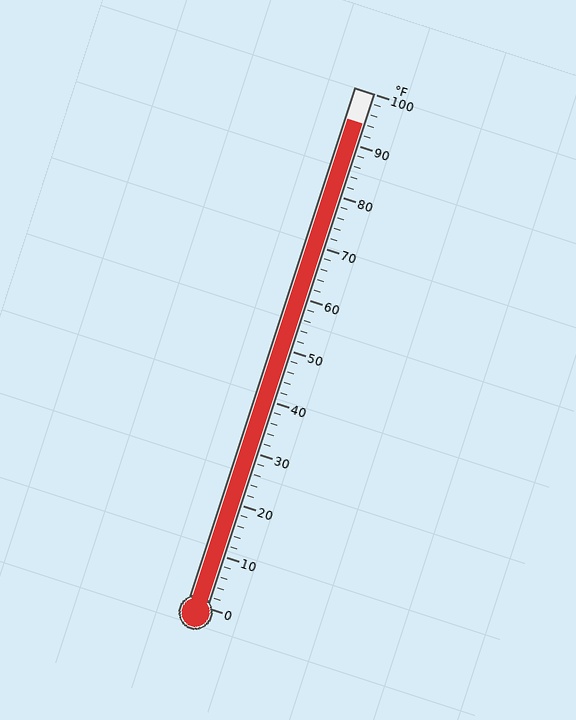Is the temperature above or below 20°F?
The temperature is above 20°F.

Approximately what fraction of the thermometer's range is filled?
The thermometer is filled to approximately 95% of its range.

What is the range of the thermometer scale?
The thermometer scale ranges from 0°F to 100°F.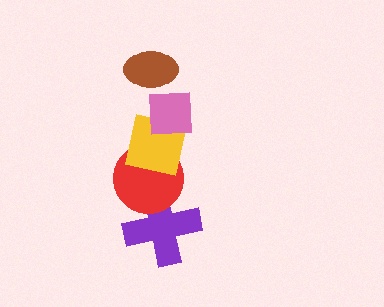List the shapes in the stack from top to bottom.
From top to bottom: the brown ellipse, the pink square, the yellow square, the red circle, the purple cross.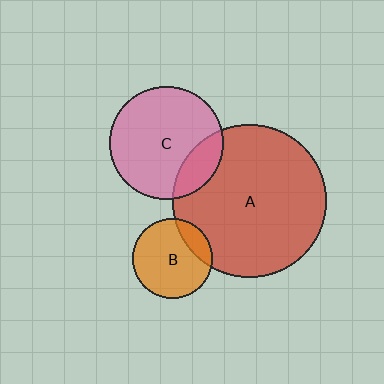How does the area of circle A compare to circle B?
Approximately 3.7 times.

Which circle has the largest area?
Circle A (red).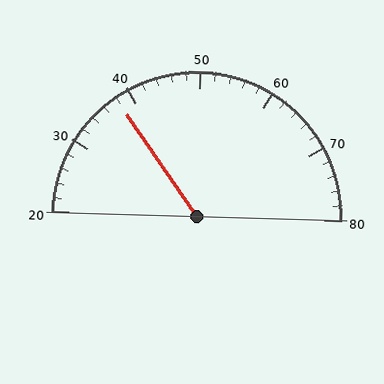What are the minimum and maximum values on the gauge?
The gauge ranges from 20 to 80.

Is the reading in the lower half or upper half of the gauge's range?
The reading is in the lower half of the range (20 to 80).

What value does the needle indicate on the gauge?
The needle indicates approximately 38.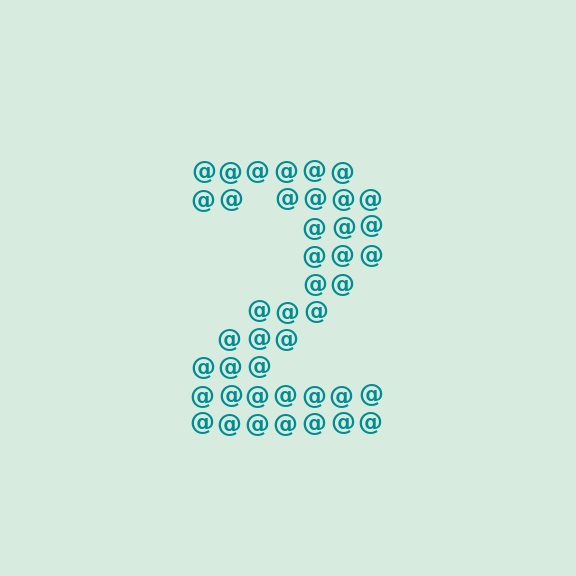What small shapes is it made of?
It is made of small at signs.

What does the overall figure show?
The overall figure shows the digit 2.